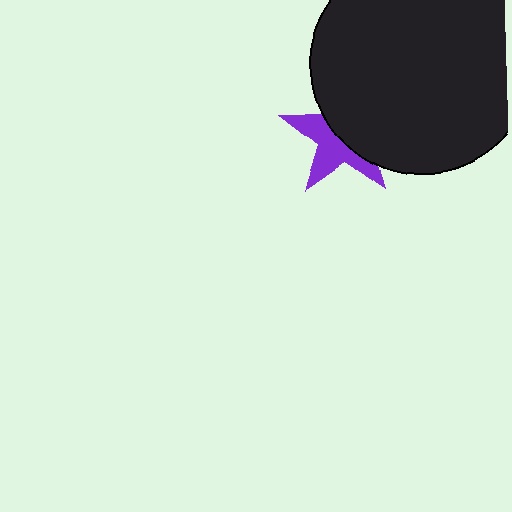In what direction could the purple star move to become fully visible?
The purple star could move toward the lower-left. That would shift it out from behind the black circle entirely.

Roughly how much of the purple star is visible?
About half of it is visible (roughly 47%).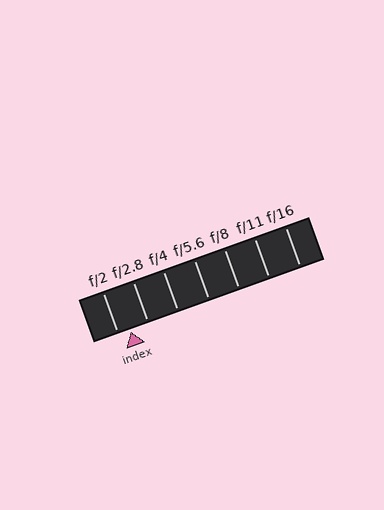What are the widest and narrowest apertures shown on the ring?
The widest aperture shown is f/2 and the narrowest is f/16.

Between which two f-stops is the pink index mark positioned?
The index mark is between f/2 and f/2.8.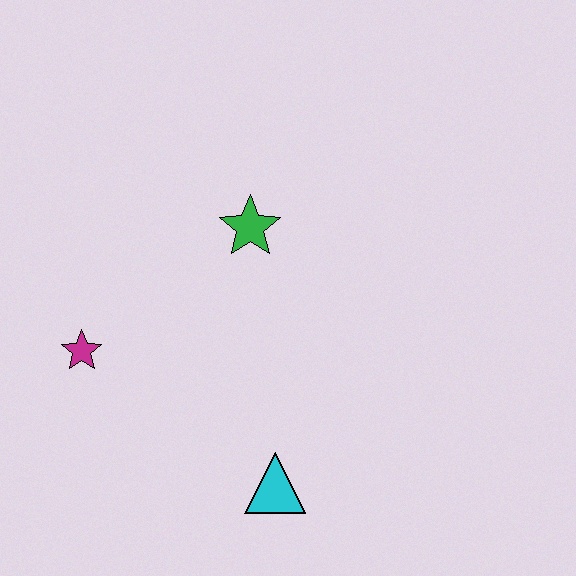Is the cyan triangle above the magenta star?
No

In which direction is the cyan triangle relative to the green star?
The cyan triangle is below the green star.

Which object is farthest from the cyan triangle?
The green star is farthest from the cyan triangle.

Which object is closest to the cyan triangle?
The magenta star is closest to the cyan triangle.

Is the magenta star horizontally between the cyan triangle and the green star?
No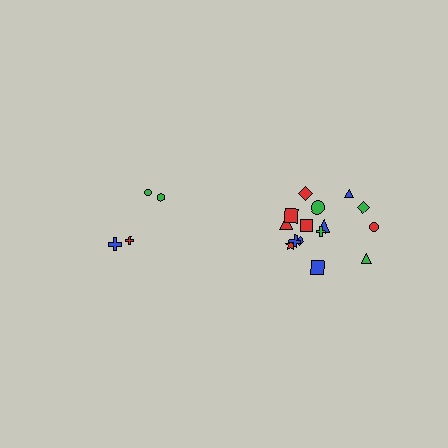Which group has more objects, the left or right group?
The right group.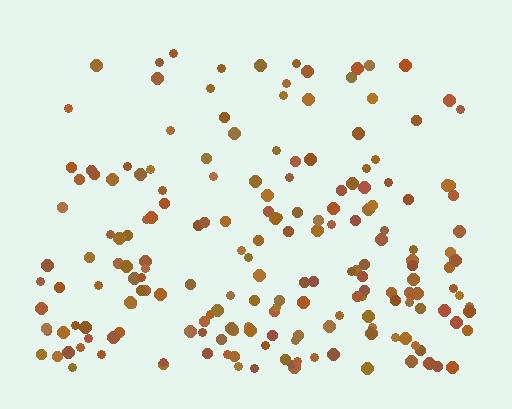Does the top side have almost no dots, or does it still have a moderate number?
Still a moderate number, just noticeably fewer than the bottom.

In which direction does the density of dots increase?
From top to bottom, with the bottom side densest.